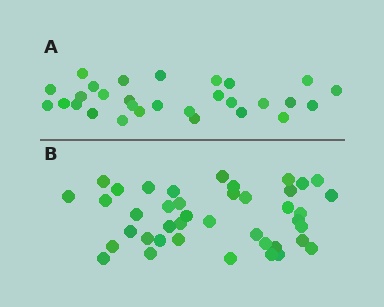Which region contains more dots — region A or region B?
Region B (the bottom region) has more dots.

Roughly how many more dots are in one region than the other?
Region B has roughly 12 or so more dots than region A.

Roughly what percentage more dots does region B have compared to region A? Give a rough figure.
About 40% more.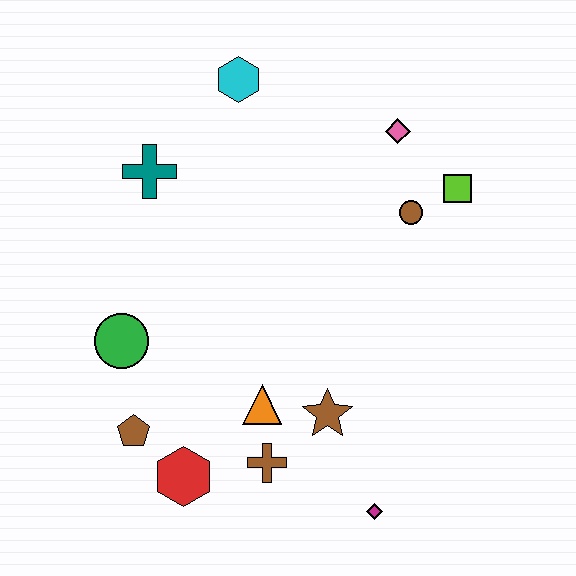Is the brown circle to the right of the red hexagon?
Yes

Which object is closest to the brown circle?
The lime square is closest to the brown circle.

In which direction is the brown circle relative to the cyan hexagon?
The brown circle is to the right of the cyan hexagon.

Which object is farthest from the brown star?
The cyan hexagon is farthest from the brown star.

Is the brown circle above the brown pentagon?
Yes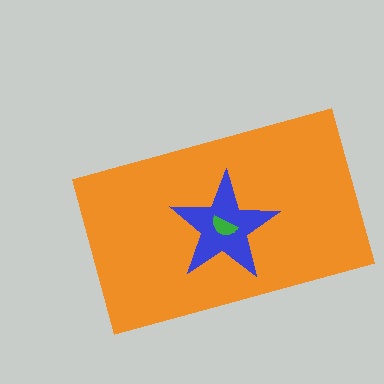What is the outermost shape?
The orange rectangle.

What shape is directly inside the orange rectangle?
The blue star.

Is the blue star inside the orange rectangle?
Yes.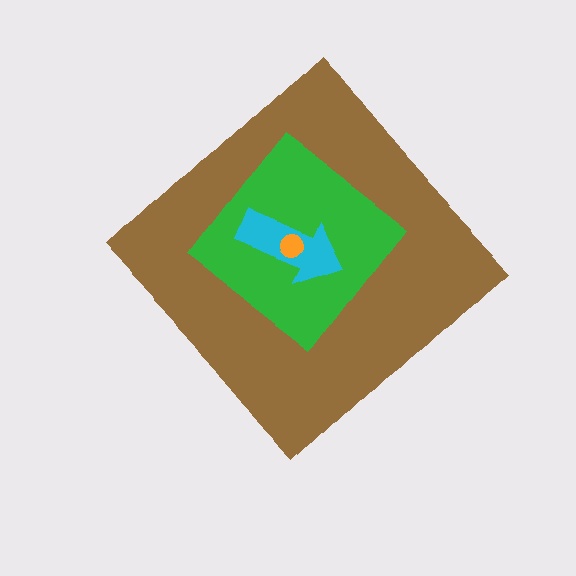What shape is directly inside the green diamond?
The cyan arrow.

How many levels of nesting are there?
4.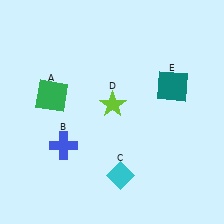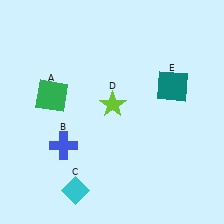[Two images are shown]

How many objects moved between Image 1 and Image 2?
1 object moved between the two images.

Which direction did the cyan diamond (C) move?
The cyan diamond (C) moved left.